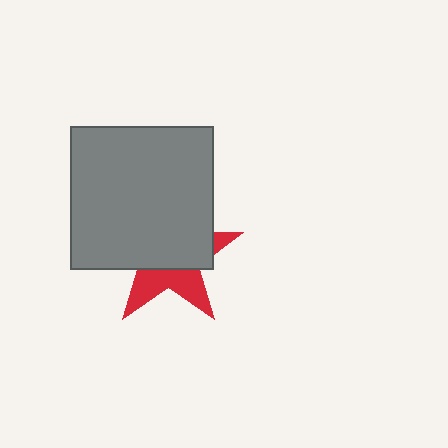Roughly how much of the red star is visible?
A small part of it is visible (roughly 38%).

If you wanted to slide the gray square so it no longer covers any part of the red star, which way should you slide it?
Slide it up — that is the most direct way to separate the two shapes.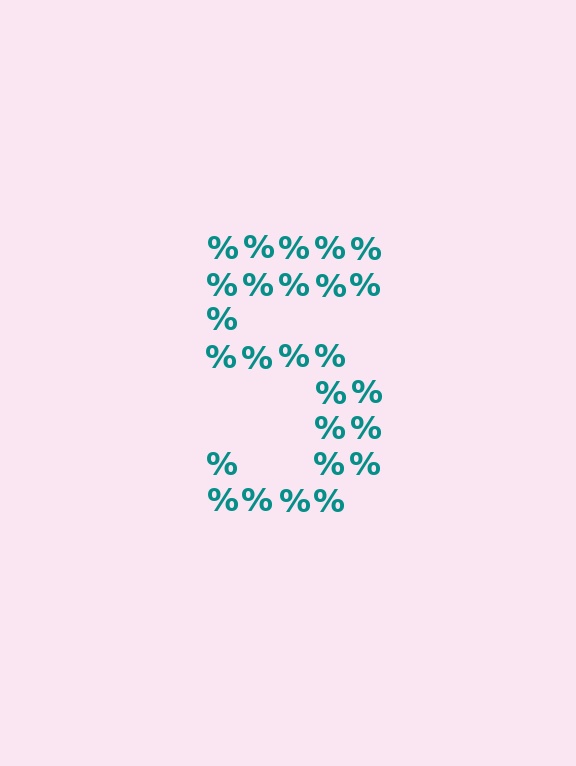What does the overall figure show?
The overall figure shows the digit 5.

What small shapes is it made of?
It is made of small percent signs.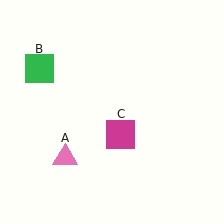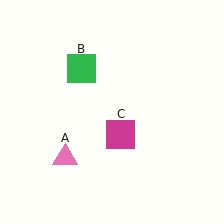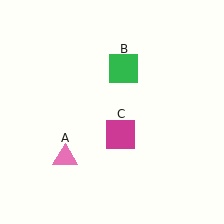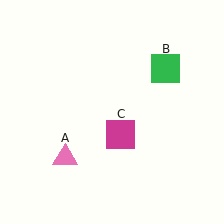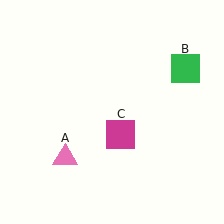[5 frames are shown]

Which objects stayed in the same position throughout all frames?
Pink triangle (object A) and magenta square (object C) remained stationary.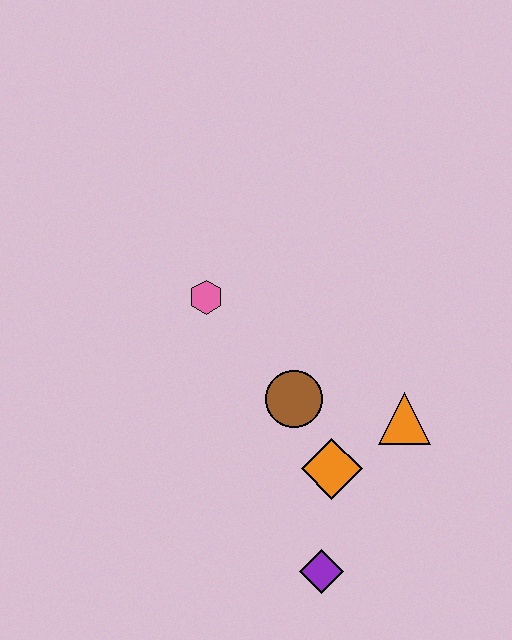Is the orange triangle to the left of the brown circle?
No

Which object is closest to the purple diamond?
The orange diamond is closest to the purple diamond.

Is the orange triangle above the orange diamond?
Yes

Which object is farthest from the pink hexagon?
The purple diamond is farthest from the pink hexagon.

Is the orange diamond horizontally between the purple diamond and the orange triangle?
Yes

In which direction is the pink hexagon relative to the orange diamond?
The pink hexagon is above the orange diamond.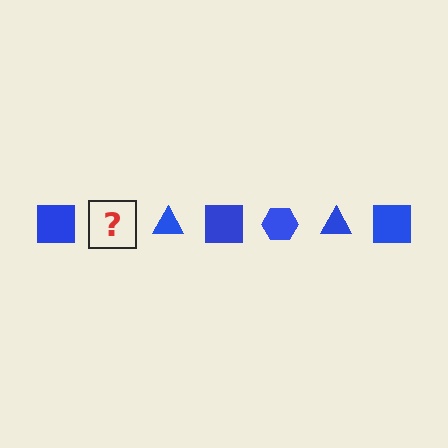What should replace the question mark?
The question mark should be replaced with a blue hexagon.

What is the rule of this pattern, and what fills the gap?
The rule is that the pattern cycles through square, hexagon, triangle shapes in blue. The gap should be filled with a blue hexagon.